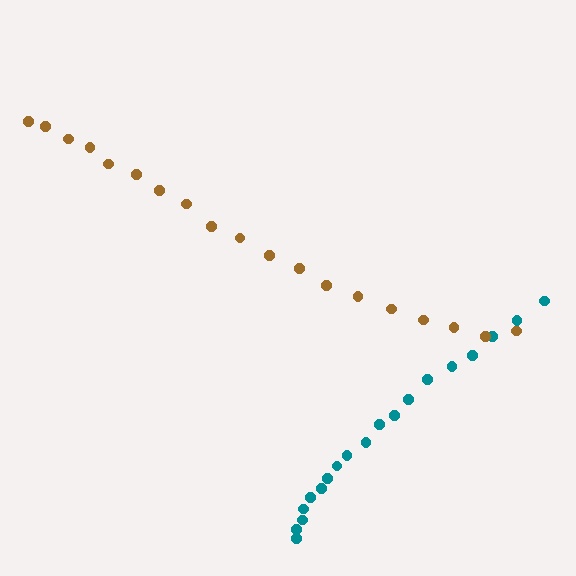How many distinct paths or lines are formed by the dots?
There are 2 distinct paths.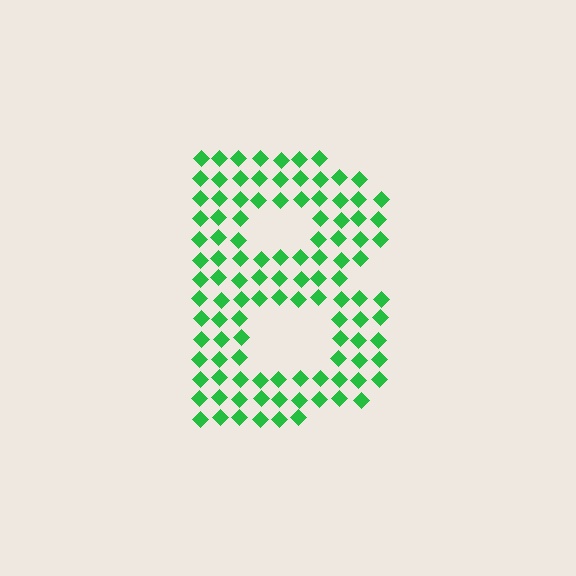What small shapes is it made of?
It is made of small diamonds.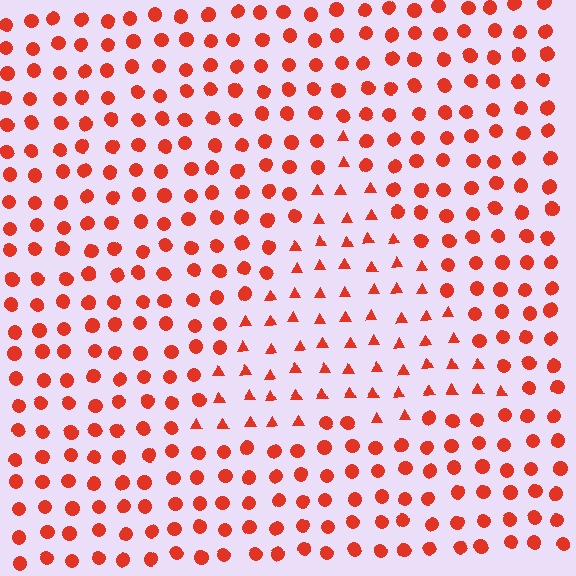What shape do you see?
I see a triangle.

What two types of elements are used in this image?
The image uses triangles inside the triangle region and circles outside it.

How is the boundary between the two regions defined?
The boundary is defined by a change in element shape: triangles inside vs. circles outside. All elements share the same color and spacing.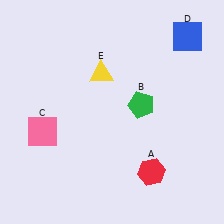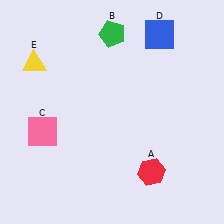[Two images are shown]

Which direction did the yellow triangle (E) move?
The yellow triangle (E) moved left.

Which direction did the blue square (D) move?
The blue square (D) moved left.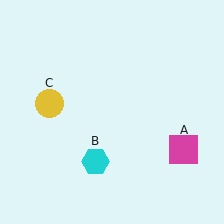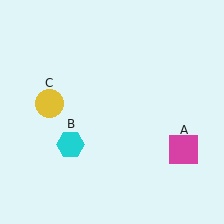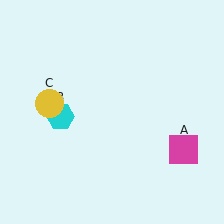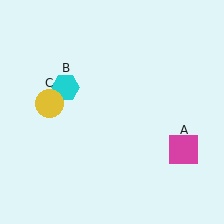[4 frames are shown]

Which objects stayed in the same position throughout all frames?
Magenta square (object A) and yellow circle (object C) remained stationary.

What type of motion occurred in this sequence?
The cyan hexagon (object B) rotated clockwise around the center of the scene.